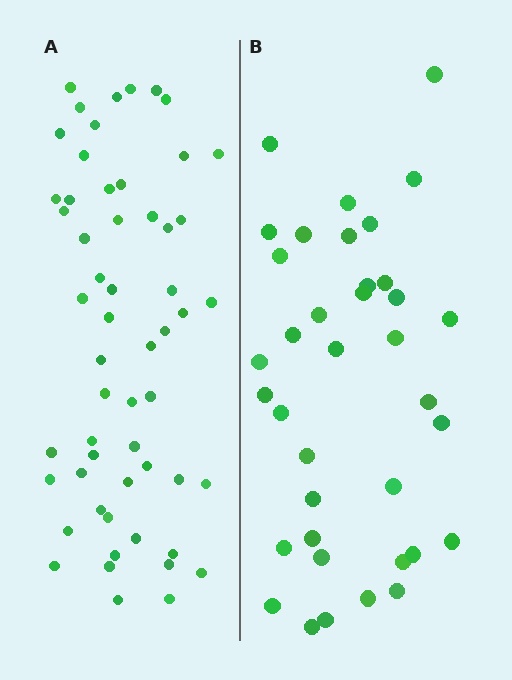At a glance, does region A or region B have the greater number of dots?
Region A (the left region) has more dots.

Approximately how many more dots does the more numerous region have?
Region A has approximately 20 more dots than region B.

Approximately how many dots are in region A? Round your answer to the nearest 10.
About 60 dots. (The exact count is 56, which rounds to 60.)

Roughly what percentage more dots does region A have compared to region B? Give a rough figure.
About 50% more.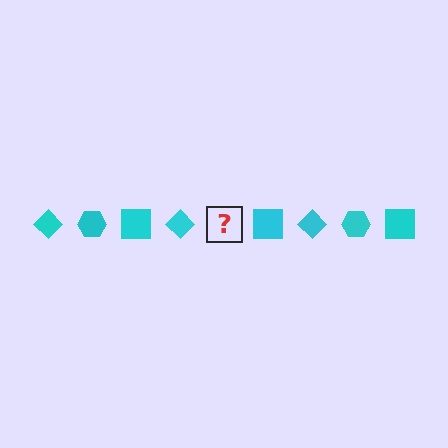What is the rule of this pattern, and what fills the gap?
The rule is that the pattern cycles through diamond, hexagon, square shapes in cyan. The gap should be filled with a cyan hexagon.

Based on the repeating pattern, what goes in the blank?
The blank should be a cyan hexagon.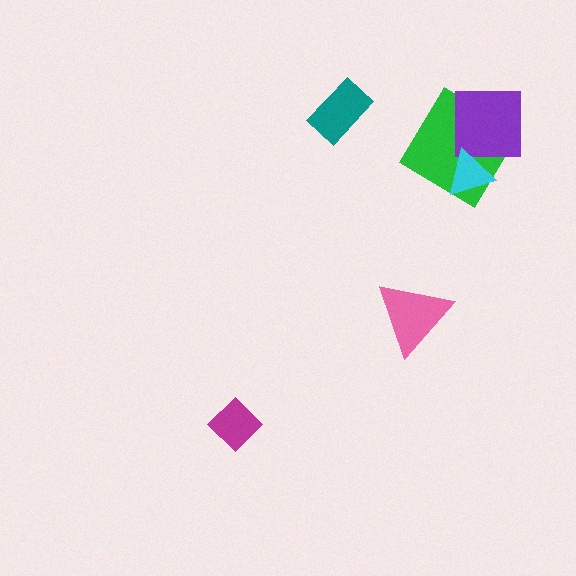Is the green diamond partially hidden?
Yes, it is partially covered by another shape.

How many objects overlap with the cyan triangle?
2 objects overlap with the cyan triangle.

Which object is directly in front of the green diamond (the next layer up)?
The purple square is directly in front of the green diamond.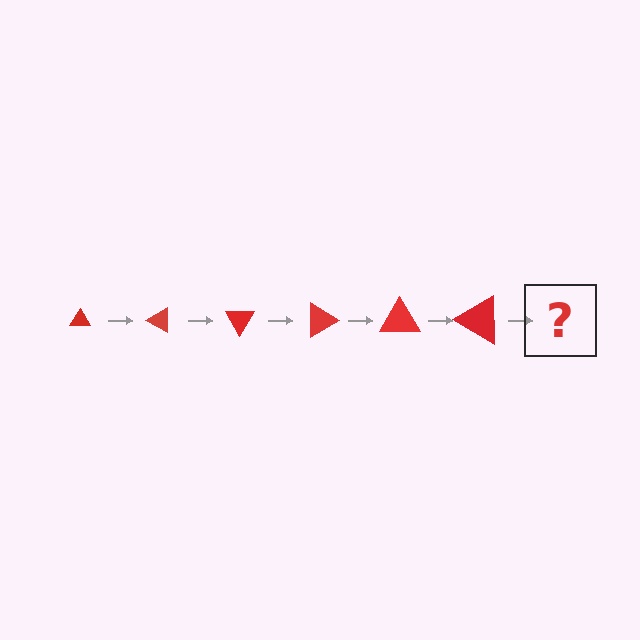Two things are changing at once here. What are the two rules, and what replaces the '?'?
The two rules are that the triangle grows larger each step and it rotates 30 degrees each step. The '?' should be a triangle, larger than the previous one and rotated 180 degrees from the start.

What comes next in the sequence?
The next element should be a triangle, larger than the previous one and rotated 180 degrees from the start.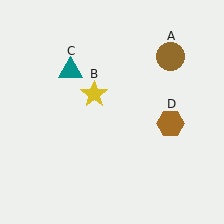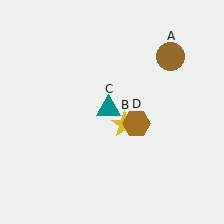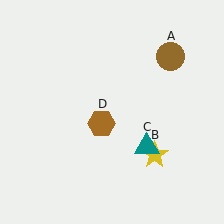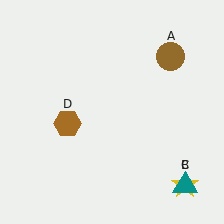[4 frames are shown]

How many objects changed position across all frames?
3 objects changed position: yellow star (object B), teal triangle (object C), brown hexagon (object D).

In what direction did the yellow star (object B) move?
The yellow star (object B) moved down and to the right.